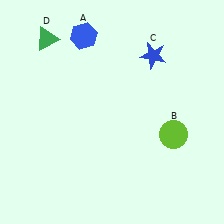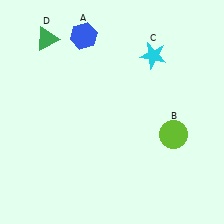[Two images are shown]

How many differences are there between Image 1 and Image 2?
There is 1 difference between the two images.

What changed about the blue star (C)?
In Image 1, C is blue. In Image 2, it changed to cyan.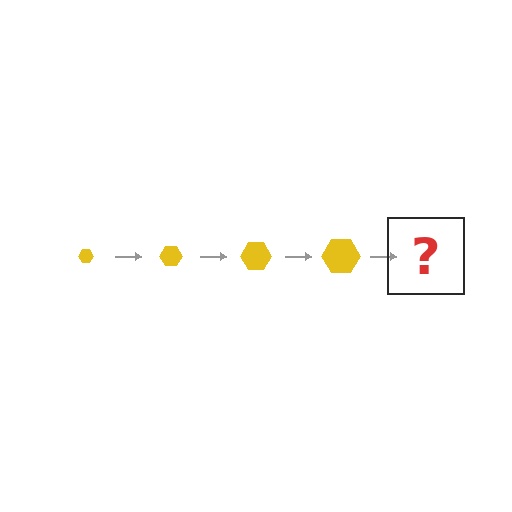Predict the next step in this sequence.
The next step is a yellow hexagon, larger than the previous one.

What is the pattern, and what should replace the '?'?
The pattern is that the hexagon gets progressively larger each step. The '?' should be a yellow hexagon, larger than the previous one.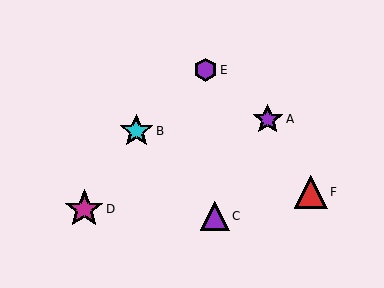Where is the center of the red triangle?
The center of the red triangle is at (311, 192).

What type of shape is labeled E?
Shape E is a purple hexagon.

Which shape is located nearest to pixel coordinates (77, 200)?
The magenta star (labeled D) at (84, 209) is nearest to that location.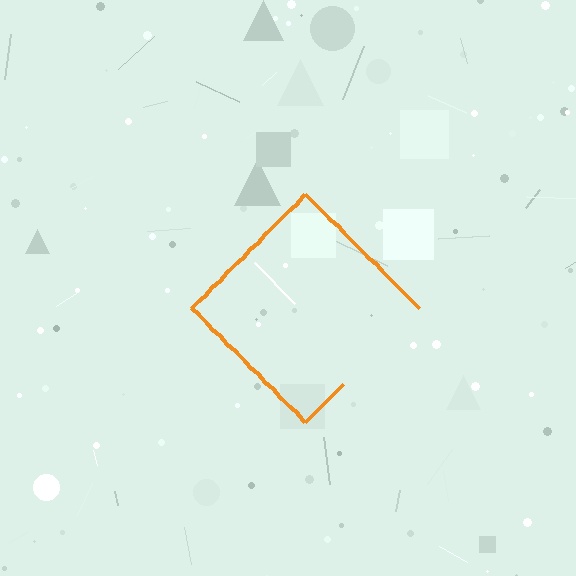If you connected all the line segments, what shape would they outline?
They would outline a diamond.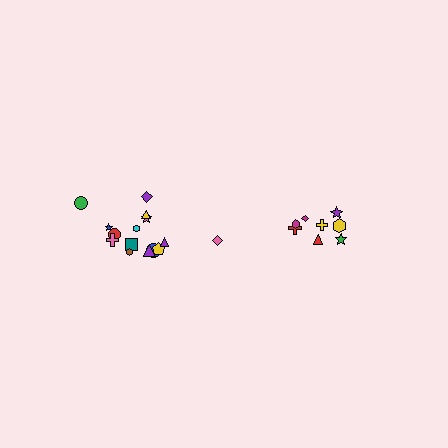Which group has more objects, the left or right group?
The left group.